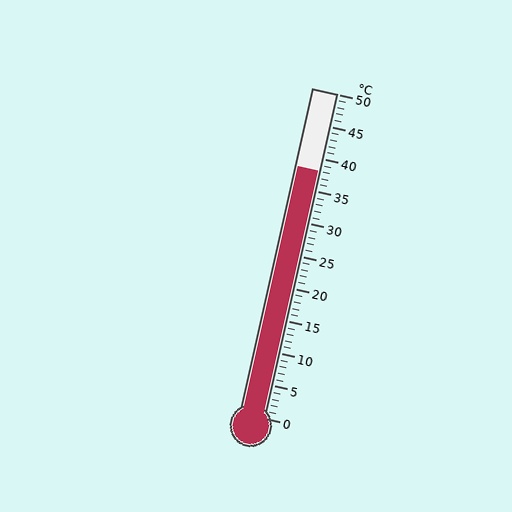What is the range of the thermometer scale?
The thermometer scale ranges from 0°C to 50°C.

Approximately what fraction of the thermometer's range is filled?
The thermometer is filled to approximately 75% of its range.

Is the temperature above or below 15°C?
The temperature is above 15°C.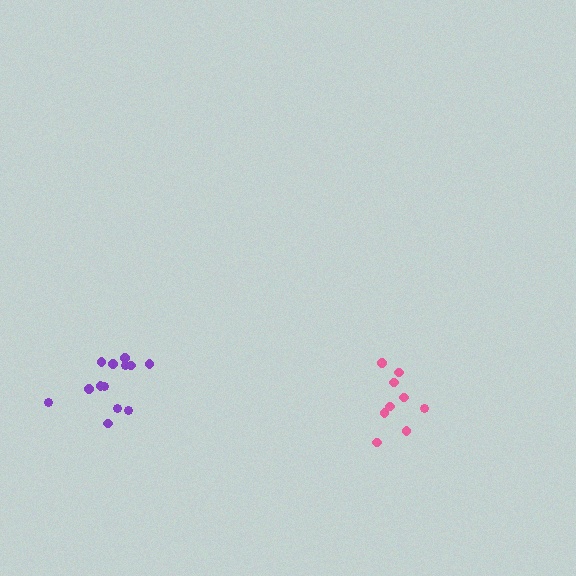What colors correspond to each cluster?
The clusters are colored: purple, pink.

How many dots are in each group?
Group 1: 13 dots, Group 2: 9 dots (22 total).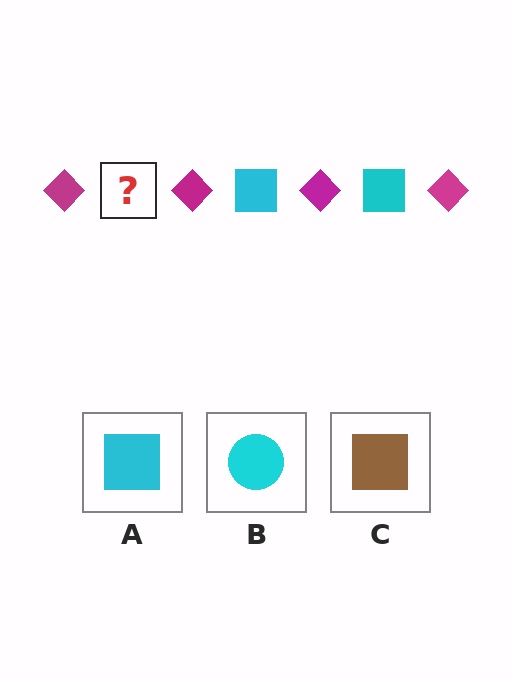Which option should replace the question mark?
Option A.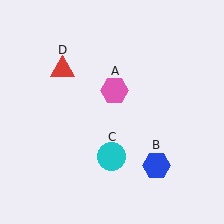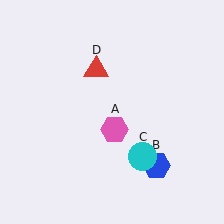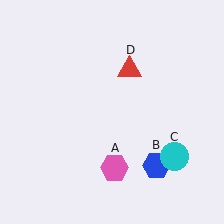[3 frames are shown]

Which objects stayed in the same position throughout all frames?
Blue hexagon (object B) remained stationary.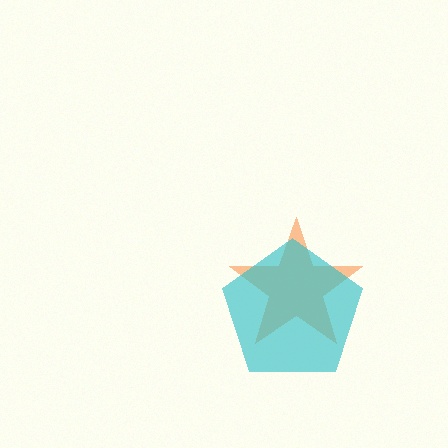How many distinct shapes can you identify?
There are 2 distinct shapes: an orange star, a cyan pentagon.